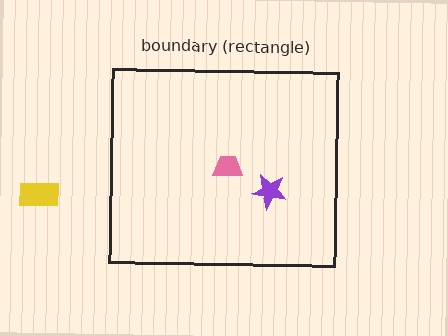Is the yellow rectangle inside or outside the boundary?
Outside.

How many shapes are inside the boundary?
2 inside, 1 outside.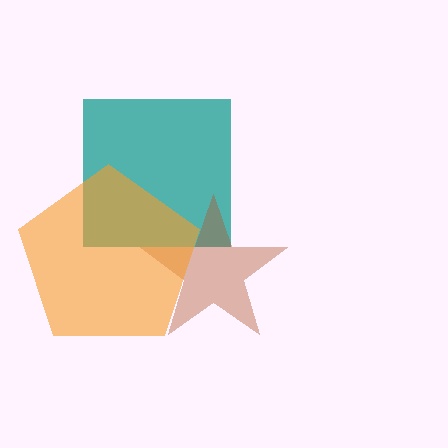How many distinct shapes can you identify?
There are 3 distinct shapes: a teal square, a brown star, an orange pentagon.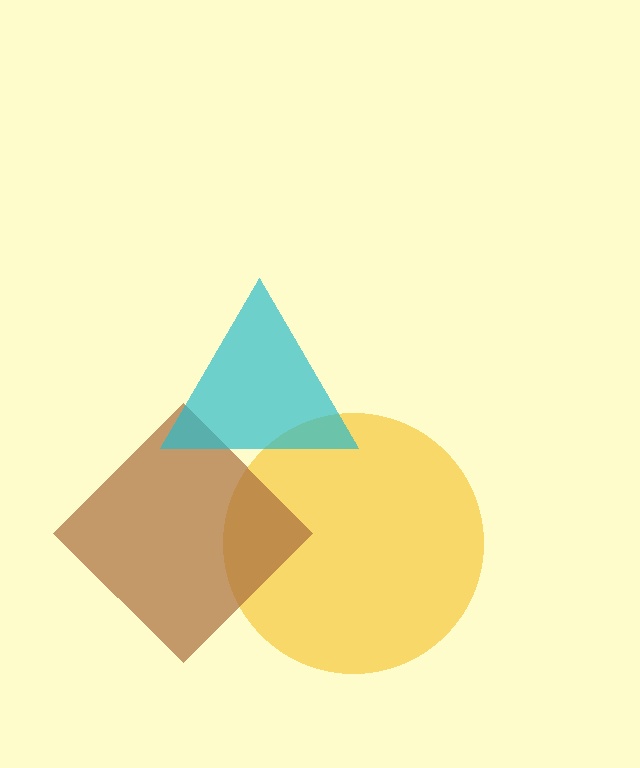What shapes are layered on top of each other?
The layered shapes are: a yellow circle, a brown diamond, a cyan triangle.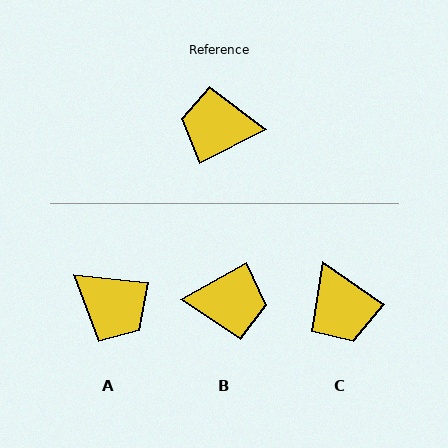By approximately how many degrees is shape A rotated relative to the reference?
Approximately 147 degrees counter-clockwise.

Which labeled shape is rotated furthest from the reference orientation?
B, about 177 degrees away.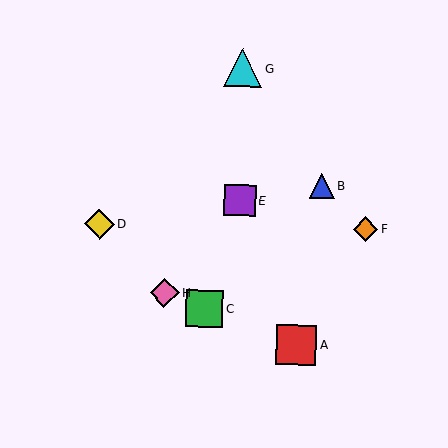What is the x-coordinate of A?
Object A is at x≈296.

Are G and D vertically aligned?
No, G is at x≈243 and D is at x≈99.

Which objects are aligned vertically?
Objects E, G are aligned vertically.